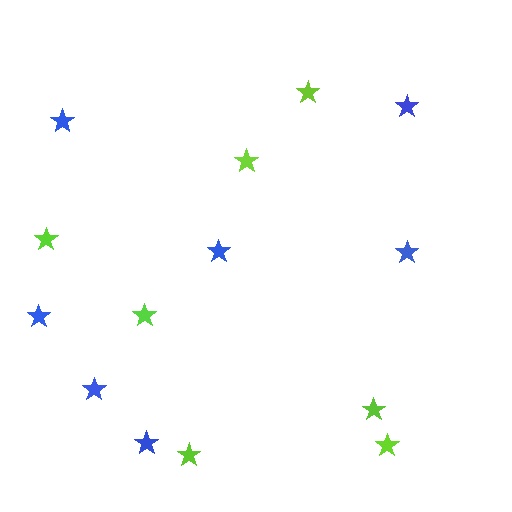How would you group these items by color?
There are 2 groups: one group of blue stars (7) and one group of lime stars (7).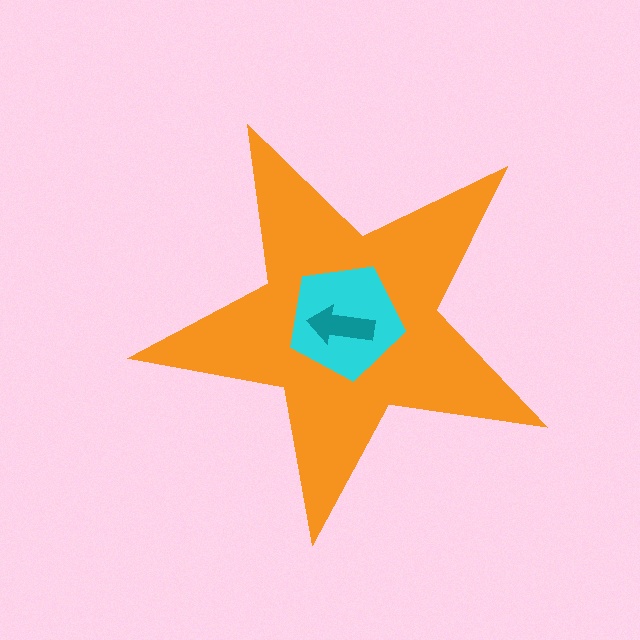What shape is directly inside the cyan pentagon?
The teal arrow.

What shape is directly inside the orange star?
The cyan pentagon.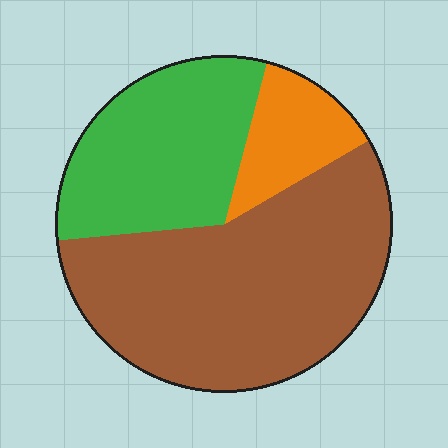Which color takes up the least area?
Orange, at roughly 15%.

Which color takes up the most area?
Brown, at roughly 55%.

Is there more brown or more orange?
Brown.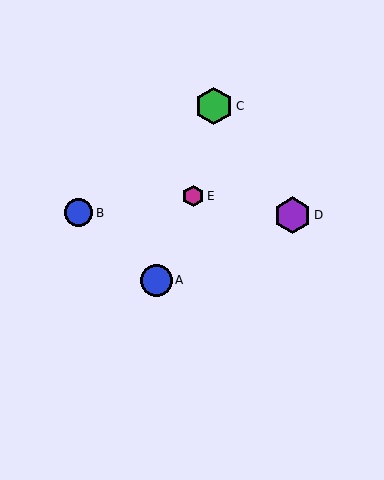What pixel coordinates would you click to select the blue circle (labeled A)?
Click at (156, 280) to select the blue circle A.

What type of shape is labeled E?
Shape E is a magenta hexagon.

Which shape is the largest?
The green hexagon (labeled C) is the largest.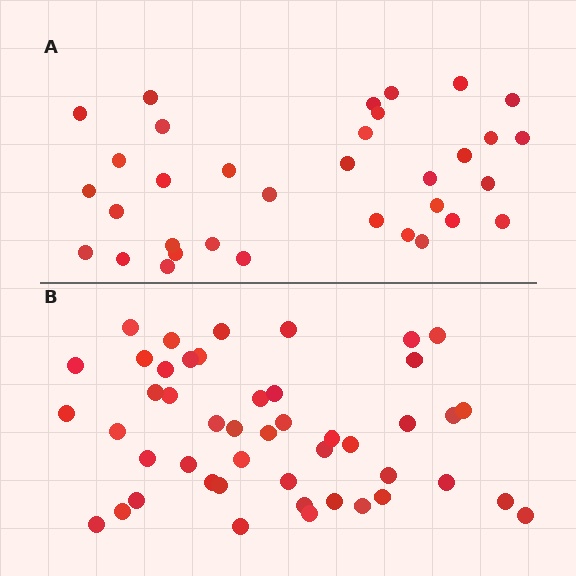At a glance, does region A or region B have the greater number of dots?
Region B (the bottom region) has more dots.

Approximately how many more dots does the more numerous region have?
Region B has approximately 15 more dots than region A.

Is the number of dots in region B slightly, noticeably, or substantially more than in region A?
Region B has noticeably more, but not dramatically so. The ratio is roughly 1.4 to 1.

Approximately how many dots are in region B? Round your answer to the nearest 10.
About 50 dots. (The exact count is 47, which rounds to 50.)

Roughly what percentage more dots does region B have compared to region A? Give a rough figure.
About 40% more.